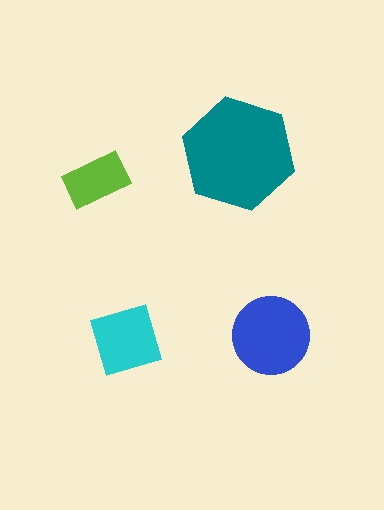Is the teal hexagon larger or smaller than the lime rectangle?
Larger.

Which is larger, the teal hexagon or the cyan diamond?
The teal hexagon.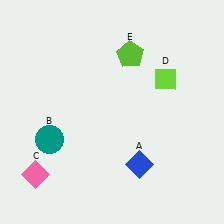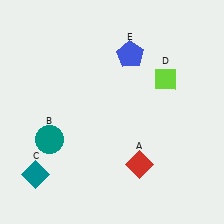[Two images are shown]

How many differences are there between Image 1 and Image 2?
There are 3 differences between the two images.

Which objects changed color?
A changed from blue to red. C changed from pink to teal. E changed from lime to blue.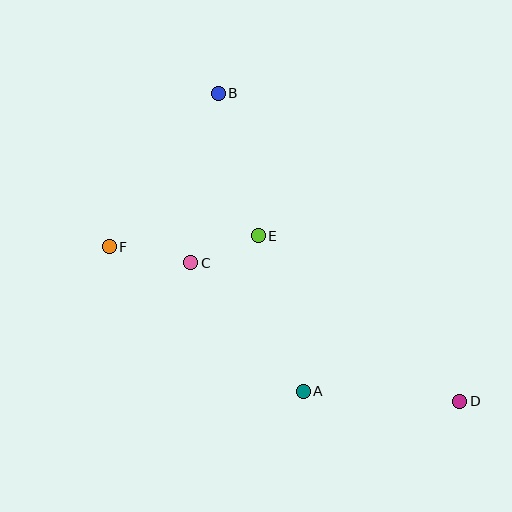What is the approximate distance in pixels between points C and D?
The distance between C and D is approximately 303 pixels.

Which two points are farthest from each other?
Points B and D are farthest from each other.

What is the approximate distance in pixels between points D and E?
The distance between D and E is approximately 261 pixels.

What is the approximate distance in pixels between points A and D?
The distance between A and D is approximately 157 pixels.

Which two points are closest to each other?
Points C and E are closest to each other.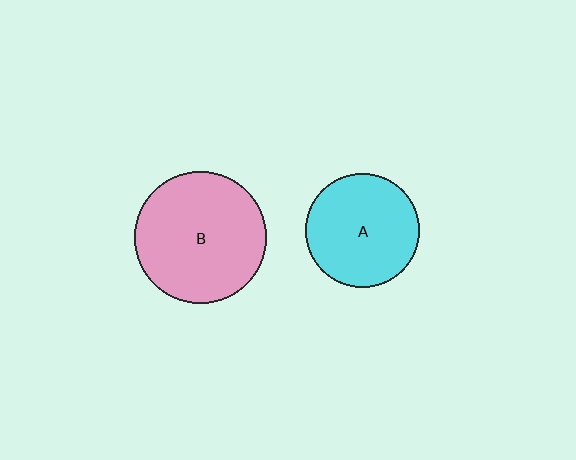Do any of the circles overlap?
No, none of the circles overlap.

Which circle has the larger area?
Circle B (pink).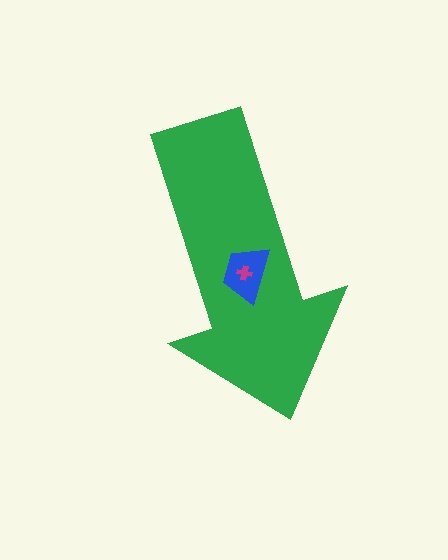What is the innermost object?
The magenta cross.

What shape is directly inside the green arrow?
The blue trapezoid.